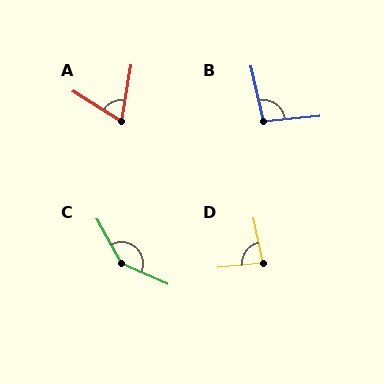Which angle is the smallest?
A, at approximately 67 degrees.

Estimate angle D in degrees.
Approximately 83 degrees.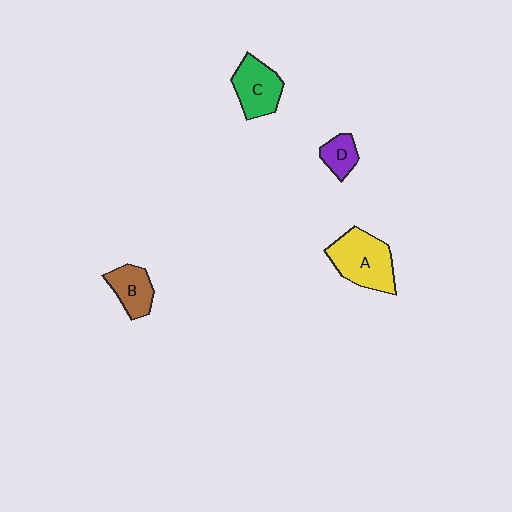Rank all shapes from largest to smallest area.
From largest to smallest: A (yellow), C (green), B (brown), D (purple).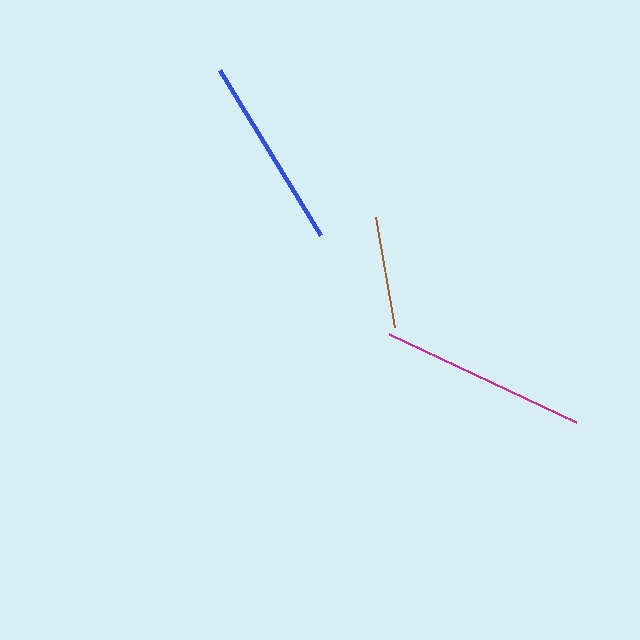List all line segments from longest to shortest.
From longest to shortest: magenta, blue, brown.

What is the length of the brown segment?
The brown segment is approximately 112 pixels long.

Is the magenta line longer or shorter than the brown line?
The magenta line is longer than the brown line.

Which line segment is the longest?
The magenta line is the longest at approximately 207 pixels.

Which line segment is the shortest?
The brown line is the shortest at approximately 112 pixels.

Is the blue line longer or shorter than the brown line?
The blue line is longer than the brown line.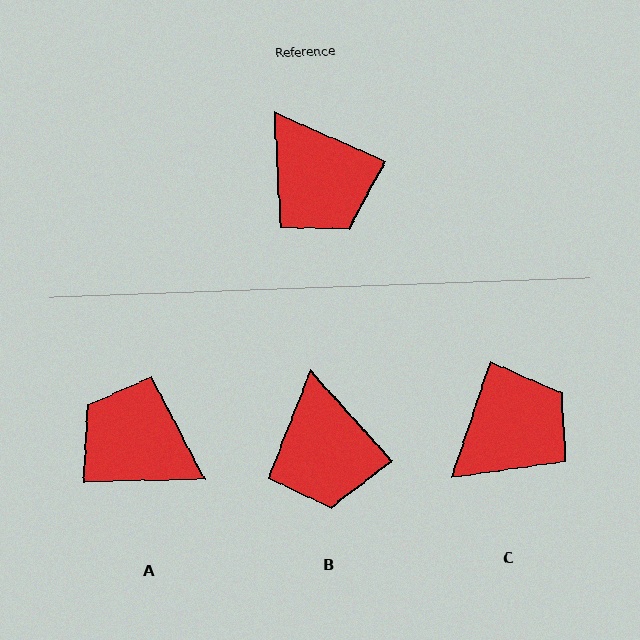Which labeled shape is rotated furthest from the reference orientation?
A, about 155 degrees away.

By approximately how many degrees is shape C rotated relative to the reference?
Approximately 95 degrees counter-clockwise.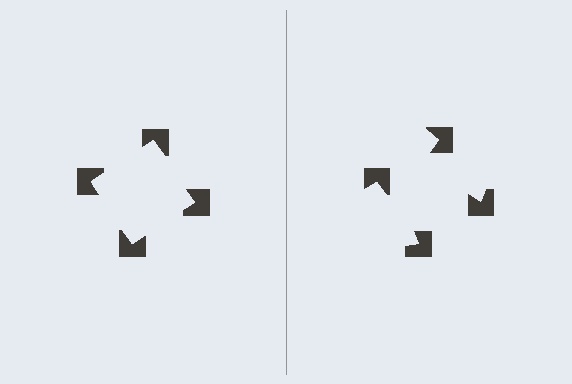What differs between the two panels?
The notched squares are positioned identically on both sides; only the wedge orientations differ. On the left they align to a square; on the right they are misaligned.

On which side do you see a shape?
An illusory square appears on the left side. On the right side the wedge cuts are rotated, so no coherent shape forms.